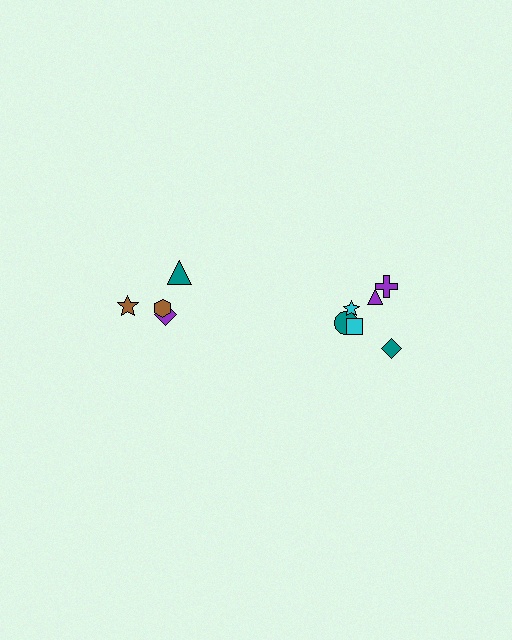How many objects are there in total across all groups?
There are 10 objects.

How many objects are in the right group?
There are 6 objects.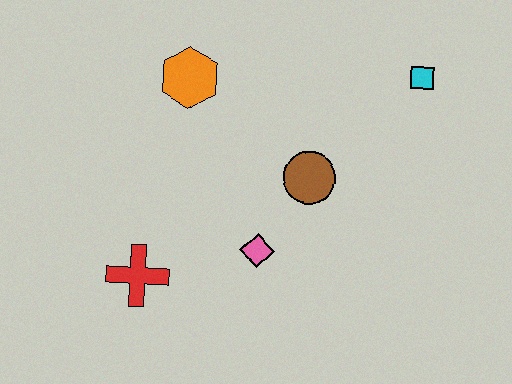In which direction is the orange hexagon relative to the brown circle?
The orange hexagon is to the left of the brown circle.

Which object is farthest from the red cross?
The cyan square is farthest from the red cross.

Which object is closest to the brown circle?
The pink diamond is closest to the brown circle.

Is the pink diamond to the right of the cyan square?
No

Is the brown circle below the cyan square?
Yes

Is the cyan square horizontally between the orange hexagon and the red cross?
No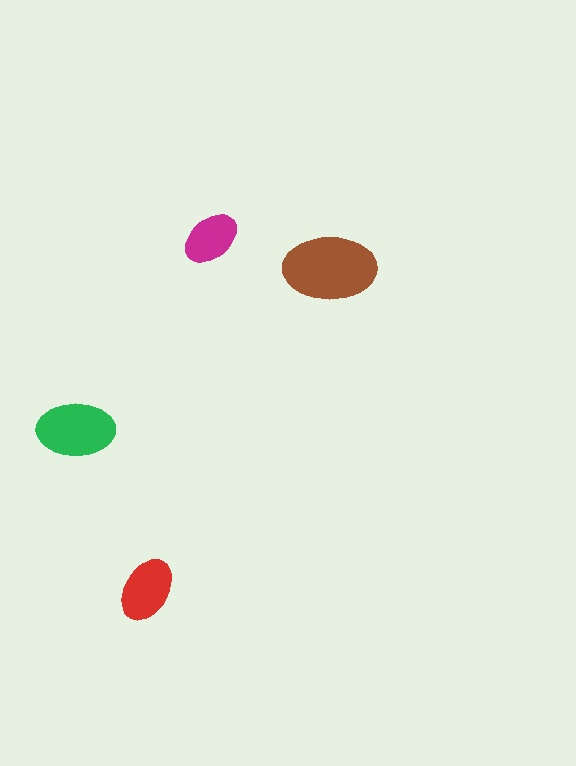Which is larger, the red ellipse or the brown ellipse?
The brown one.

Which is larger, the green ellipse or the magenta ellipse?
The green one.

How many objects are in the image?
There are 4 objects in the image.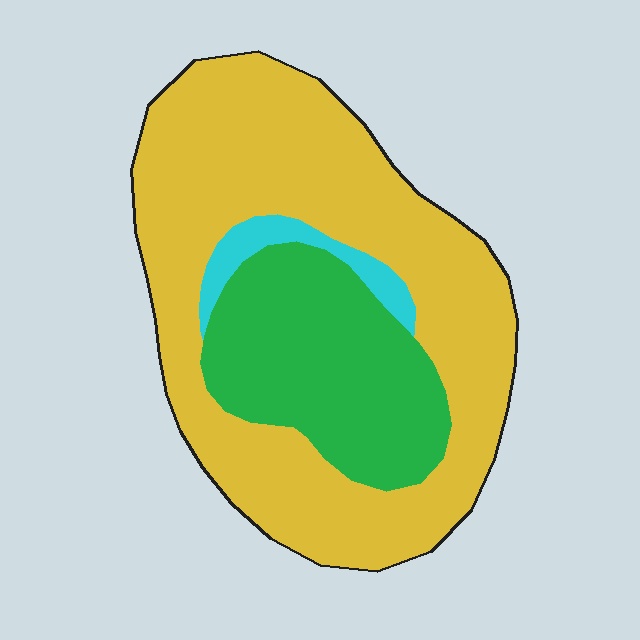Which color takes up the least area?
Cyan, at roughly 5%.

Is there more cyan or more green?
Green.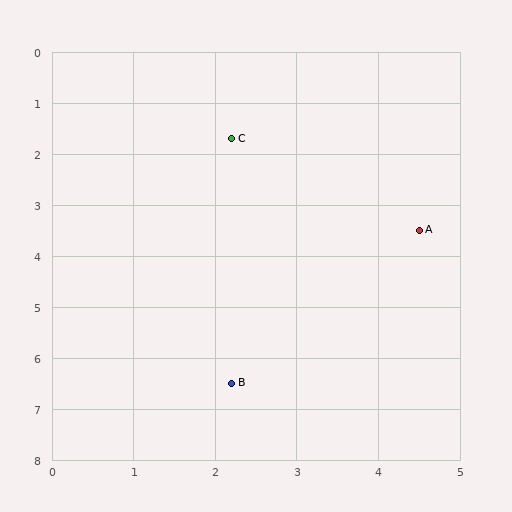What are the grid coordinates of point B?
Point B is at approximately (2.2, 6.5).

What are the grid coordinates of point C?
Point C is at approximately (2.2, 1.7).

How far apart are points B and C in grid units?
Points B and C are about 4.8 grid units apart.